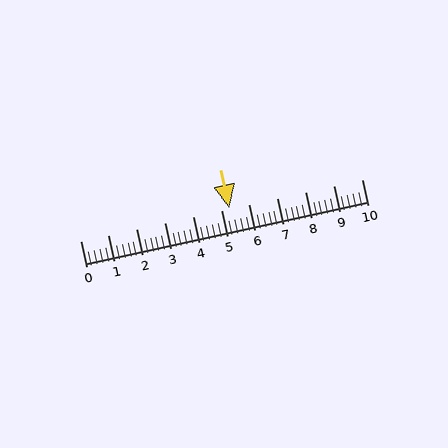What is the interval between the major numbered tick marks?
The major tick marks are spaced 1 units apart.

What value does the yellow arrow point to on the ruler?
The yellow arrow points to approximately 5.3.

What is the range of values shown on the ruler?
The ruler shows values from 0 to 10.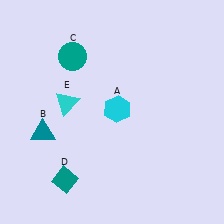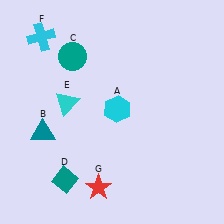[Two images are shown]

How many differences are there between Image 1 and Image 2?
There are 2 differences between the two images.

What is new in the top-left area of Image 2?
A cyan cross (F) was added in the top-left area of Image 2.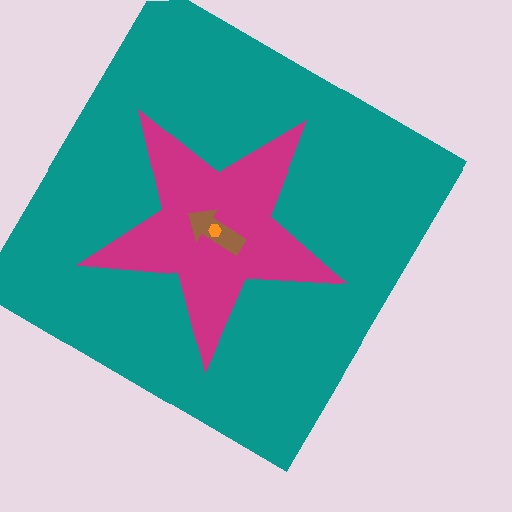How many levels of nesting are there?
4.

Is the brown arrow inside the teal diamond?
Yes.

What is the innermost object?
The orange hexagon.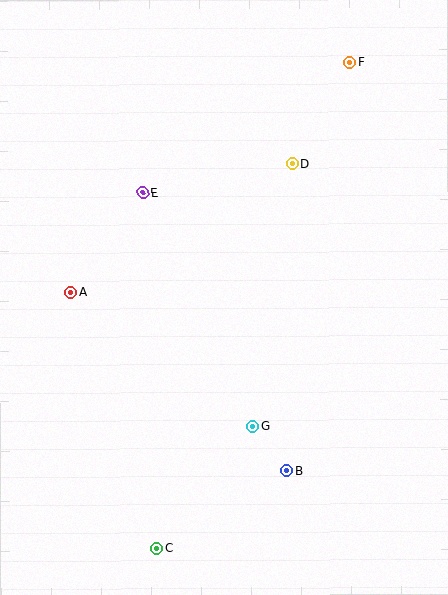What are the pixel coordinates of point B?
Point B is at (287, 471).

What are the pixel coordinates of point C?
Point C is at (157, 548).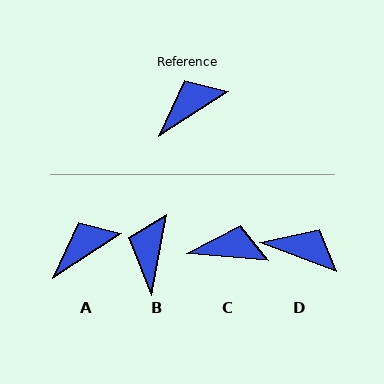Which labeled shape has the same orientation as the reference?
A.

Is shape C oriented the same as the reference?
No, it is off by about 38 degrees.